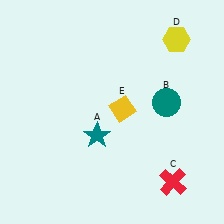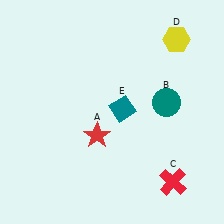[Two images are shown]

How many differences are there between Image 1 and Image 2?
There are 2 differences between the two images.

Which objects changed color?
A changed from teal to red. E changed from yellow to teal.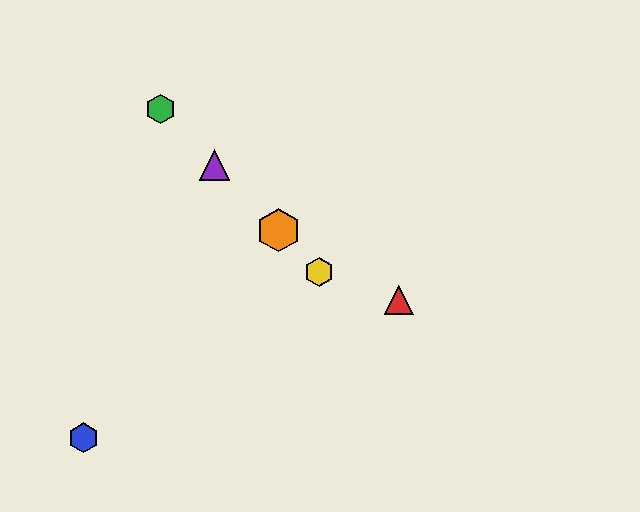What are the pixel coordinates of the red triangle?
The red triangle is at (399, 300).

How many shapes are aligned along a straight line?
4 shapes (the green hexagon, the yellow hexagon, the purple triangle, the orange hexagon) are aligned along a straight line.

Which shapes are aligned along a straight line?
The green hexagon, the yellow hexagon, the purple triangle, the orange hexagon are aligned along a straight line.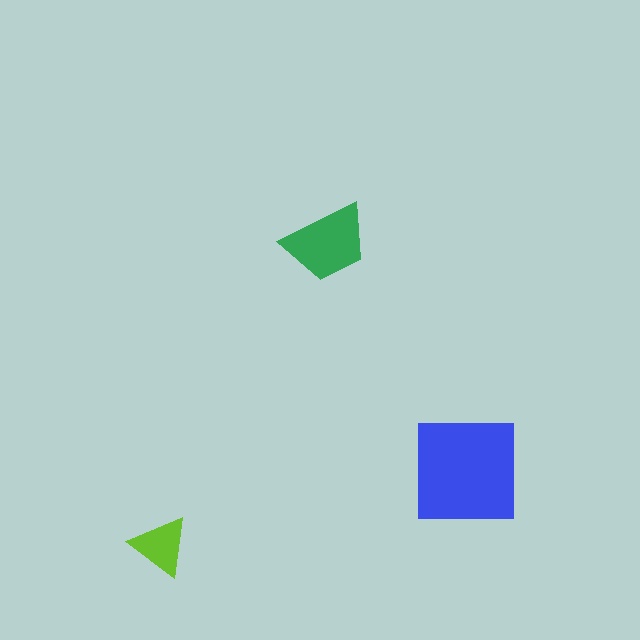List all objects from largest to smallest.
The blue square, the green trapezoid, the lime triangle.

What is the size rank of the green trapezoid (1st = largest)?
2nd.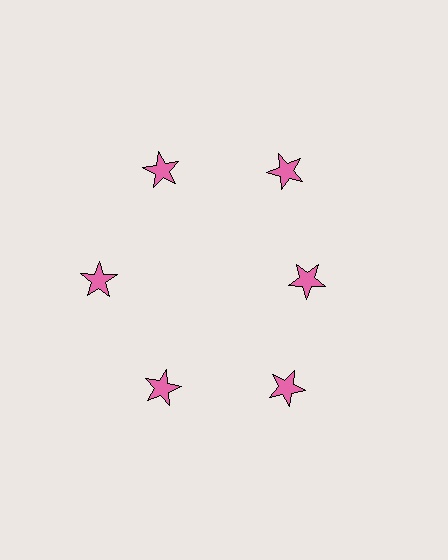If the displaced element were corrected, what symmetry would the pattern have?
It would have 6-fold rotational symmetry — the pattern would map onto itself every 60 degrees.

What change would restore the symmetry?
The symmetry would be restored by moving it outward, back onto the ring so that all 6 stars sit at equal angles and equal distance from the center.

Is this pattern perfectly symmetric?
No. The 6 pink stars are arranged in a ring, but one element near the 3 o'clock position is pulled inward toward the center, breaking the 6-fold rotational symmetry.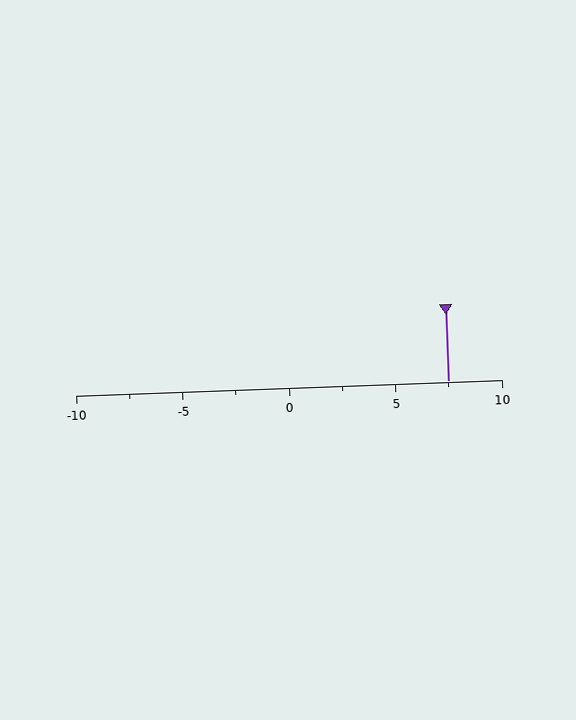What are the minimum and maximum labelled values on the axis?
The axis runs from -10 to 10.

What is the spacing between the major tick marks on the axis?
The major ticks are spaced 5 apart.